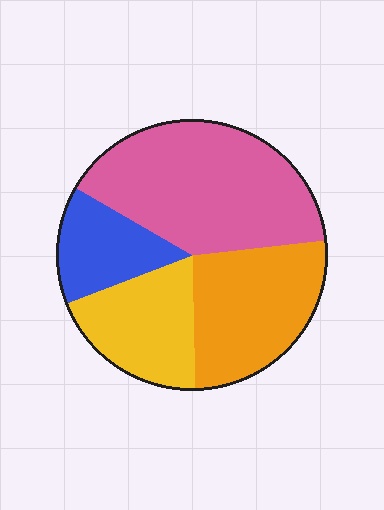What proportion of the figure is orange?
Orange covers roughly 25% of the figure.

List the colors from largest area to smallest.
From largest to smallest: pink, orange, yellow, blue.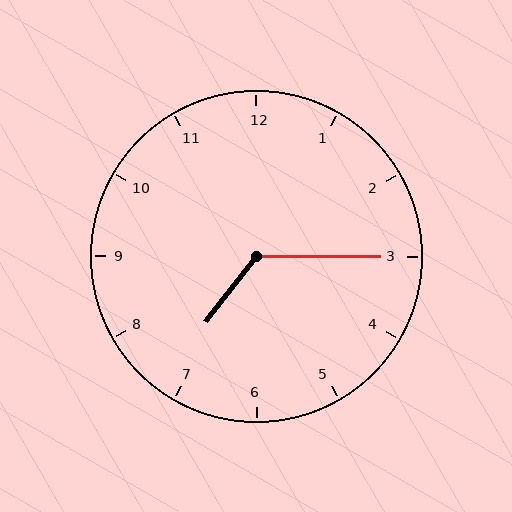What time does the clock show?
7:15.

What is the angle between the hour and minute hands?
Approximately 128 degrees.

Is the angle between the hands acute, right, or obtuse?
It is obtuse.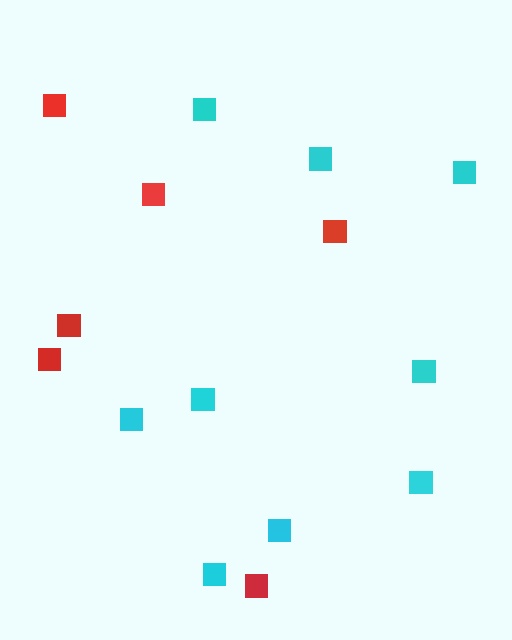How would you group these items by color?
There are 2 groups: one group of cyan squares (9) and one group of red squares (6).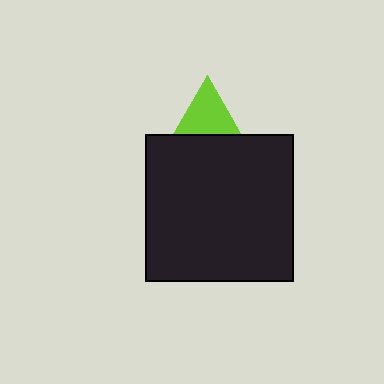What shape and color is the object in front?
The object in front is a black square.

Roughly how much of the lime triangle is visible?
A small part of it is visible (roughly 34%).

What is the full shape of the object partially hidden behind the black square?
The partially hidden object is a lime triangle.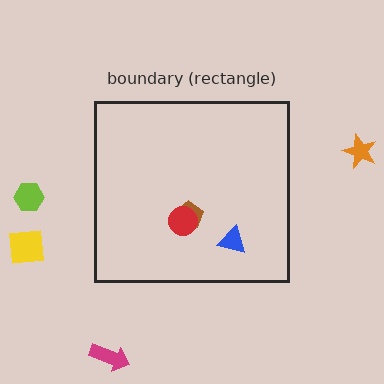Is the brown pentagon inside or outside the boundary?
Inside.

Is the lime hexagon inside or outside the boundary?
Outside.